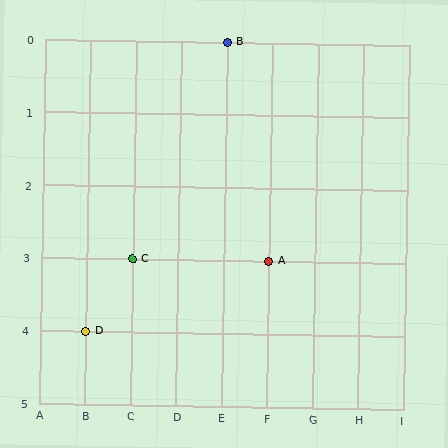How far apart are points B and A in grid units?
Points B and A are 1 column and 3 rows apart (about 3.2 grid units diagonally).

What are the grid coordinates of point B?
Point B is at grid coordinates (E, 0).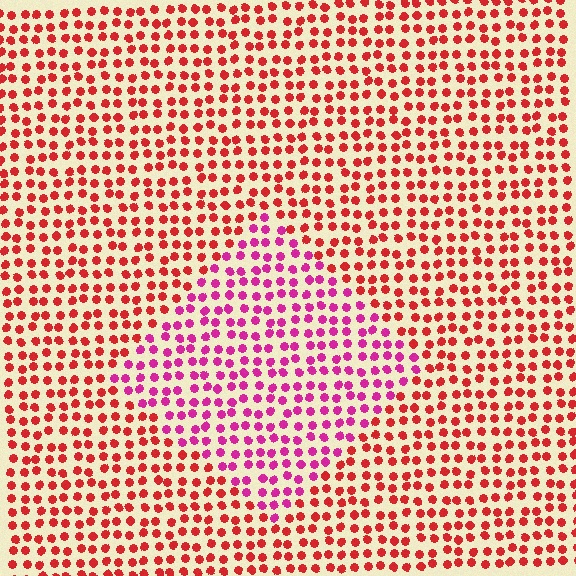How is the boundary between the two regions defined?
The boundary is defined purely by a slight shift in hue (about 39 degrees). Spacing, size, and orientation are identical on both sides.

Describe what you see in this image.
The image is filled with small red elements in a uniform arrangement. A diamond-shaped region is visible where the elements are tinted to a slightly different hue, forming a subtle color boundary.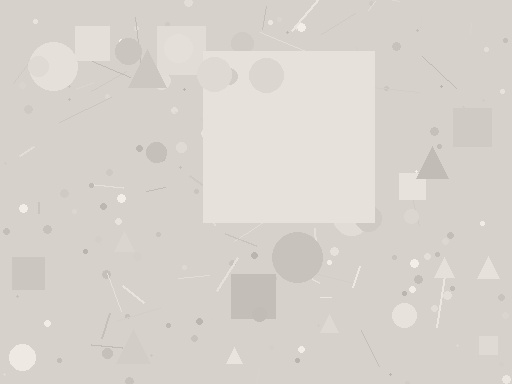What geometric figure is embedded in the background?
A square is embedded in the background.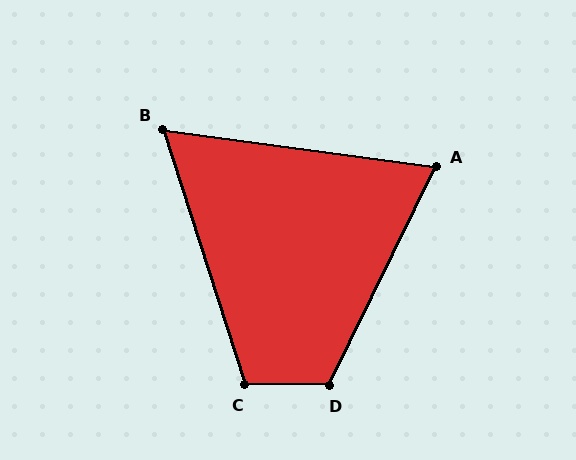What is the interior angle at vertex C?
Approximately 108 degrees (obtuse).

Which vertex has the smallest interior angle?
B, at approximately 64 degrees.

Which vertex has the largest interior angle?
D, at approximately 116 degrees.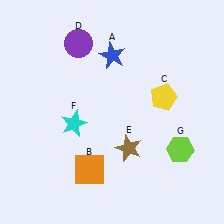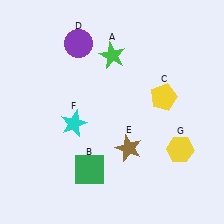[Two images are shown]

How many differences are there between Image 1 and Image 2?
There are 3 differences between the two images.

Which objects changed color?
A changed from blue to green. B changed from orange to green. G changed from lime to yellow.